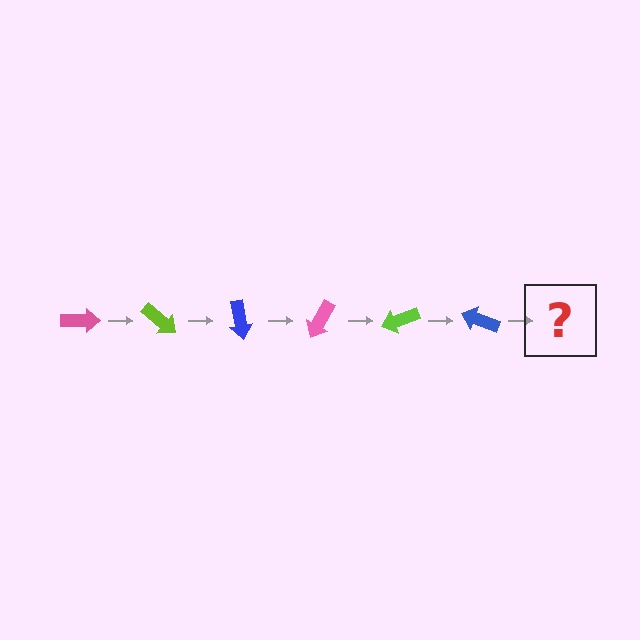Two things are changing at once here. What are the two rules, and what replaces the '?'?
The two rules are that it rotates 40 degrees each step and the color cycles through pink, lime, and blue. The '?' should be a pink arrow, rotated 240 degrees from the start.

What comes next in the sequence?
The next element should be a pink arrow, rotated 240 degrees from the start.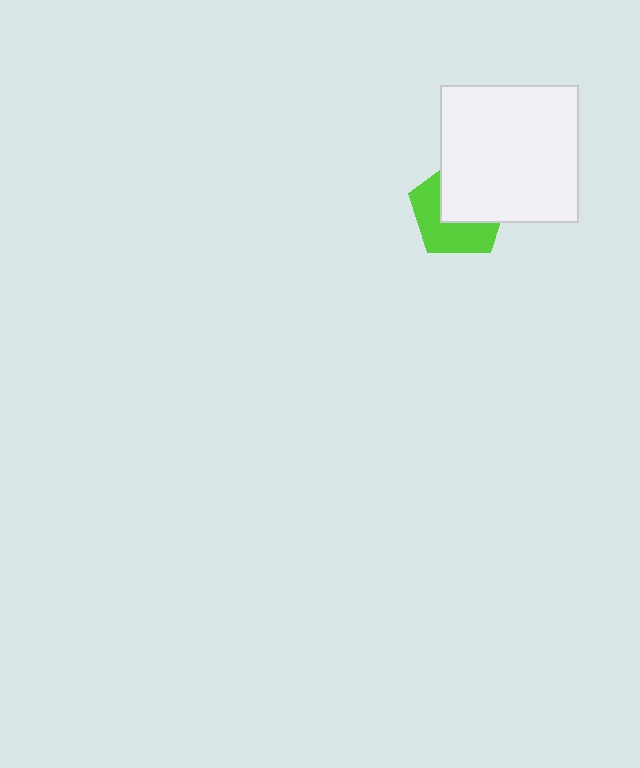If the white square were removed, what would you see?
You would see the complete lime pentagon.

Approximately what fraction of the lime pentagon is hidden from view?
Roughly 51% of the lime pentagon is hidden behind the white square.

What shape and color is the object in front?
The object in front is a white square.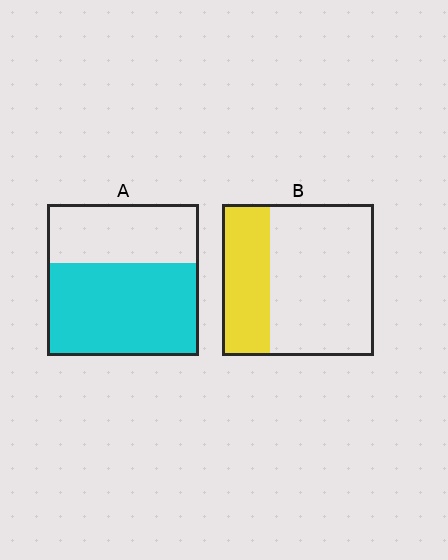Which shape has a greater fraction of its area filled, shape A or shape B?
Shape A.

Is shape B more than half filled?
No.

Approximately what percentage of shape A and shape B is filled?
A is approximately 60% and B is approximately 30%.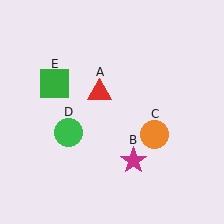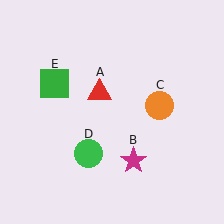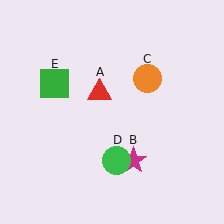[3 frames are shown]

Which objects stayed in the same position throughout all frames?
Red triangle (object A) and magenta star (object B) and green square (object E) remained stationary.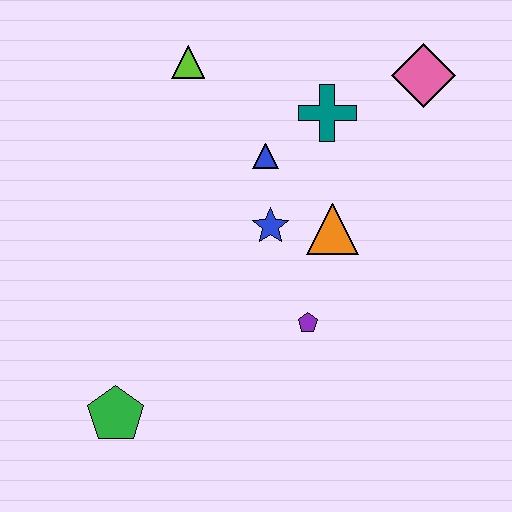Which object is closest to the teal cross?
The blue triangle is closest to the teal cross.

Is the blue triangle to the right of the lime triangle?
Yes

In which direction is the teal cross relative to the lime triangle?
The teal cross is to the right of the lime triangle.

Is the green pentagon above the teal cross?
No